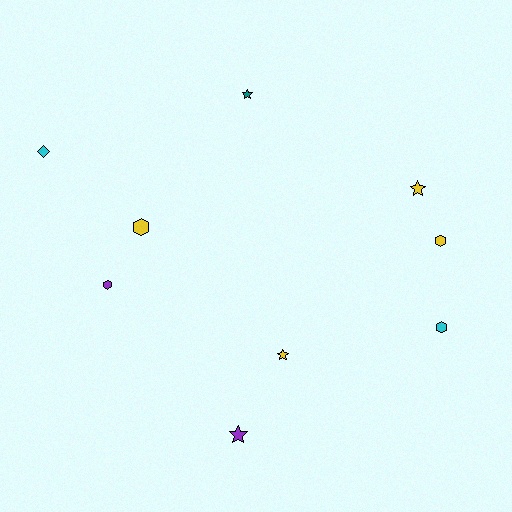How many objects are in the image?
There are 9 objects.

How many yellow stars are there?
There are 2 yellow stars.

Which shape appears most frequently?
Star, with 4 objects.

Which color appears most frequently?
Yellow, with 4 objects.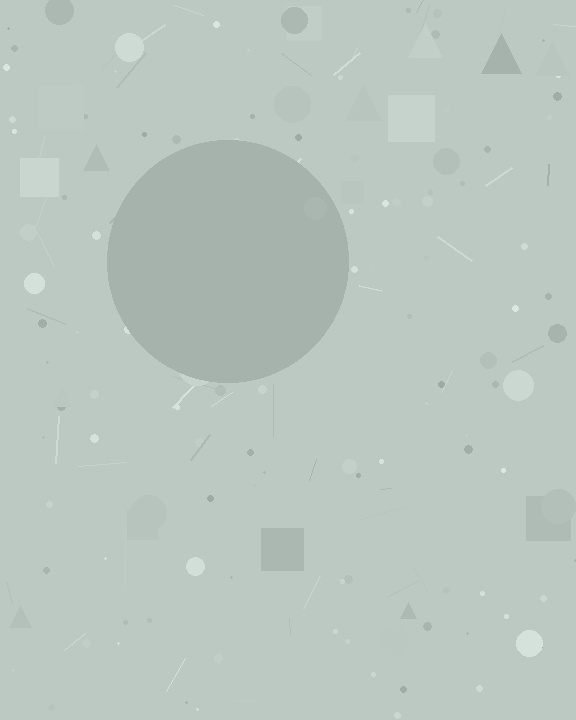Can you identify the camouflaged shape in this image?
The camouflaged shape is a circle.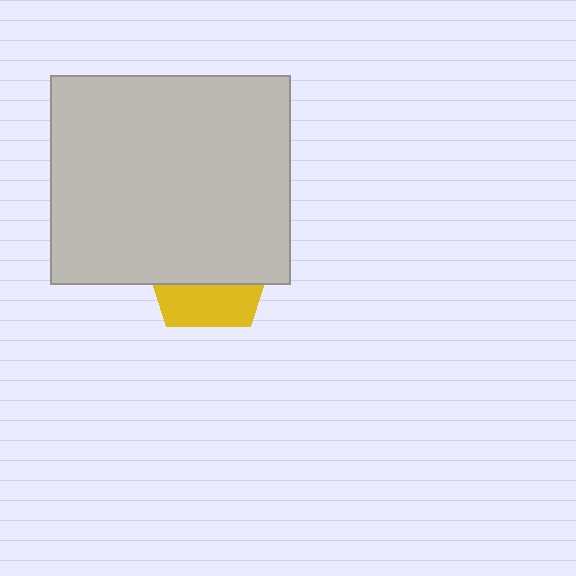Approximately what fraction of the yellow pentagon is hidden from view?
Roughly 67% of the yellow pentagon is hidden behind the light gray rectangle.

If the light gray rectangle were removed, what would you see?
You would see the complete yellow pentagon.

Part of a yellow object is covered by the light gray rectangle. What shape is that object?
It is a pentagon.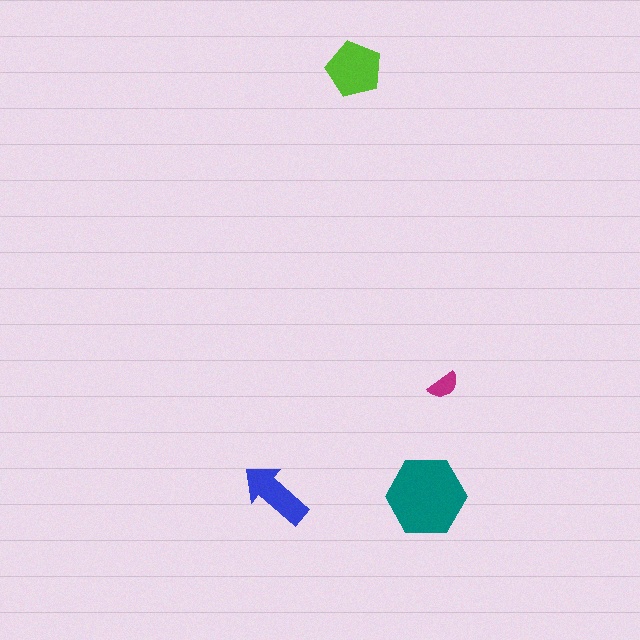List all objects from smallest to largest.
The magenta semicircle, the blue arrow, the lime pentagon, the teal hexagon.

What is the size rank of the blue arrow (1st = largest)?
3rd.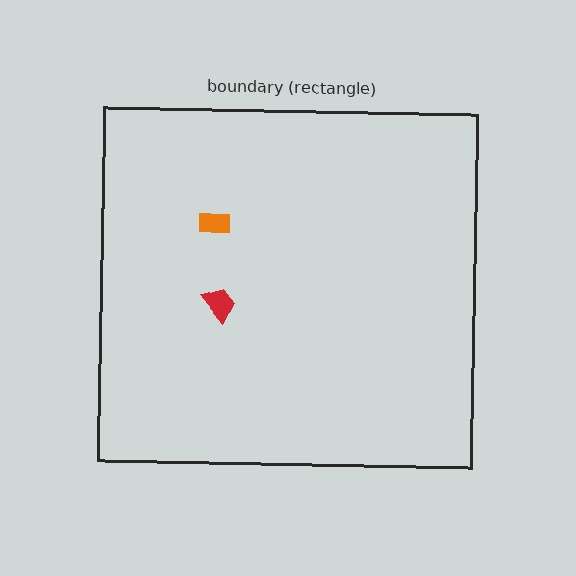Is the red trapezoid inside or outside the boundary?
Inside.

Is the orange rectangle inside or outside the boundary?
Inside.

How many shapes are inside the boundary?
2 inside, 0 outside.